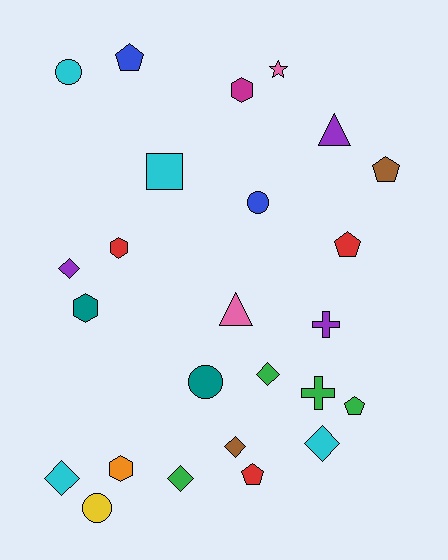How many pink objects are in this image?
There are 2 pink objects.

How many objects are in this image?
There are 25 objects.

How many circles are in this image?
There are 4 circles.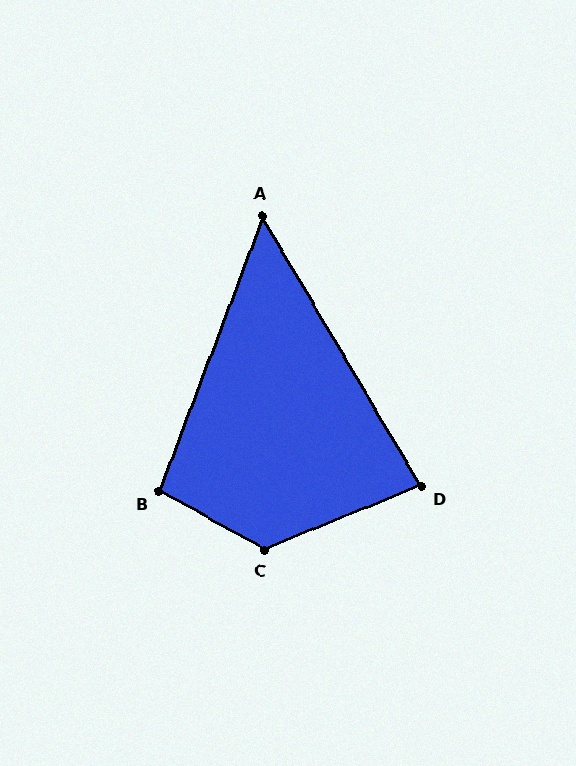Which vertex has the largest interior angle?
C, at approximately 129 degrees.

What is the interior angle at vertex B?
Approximately 98 degrees (obtuse).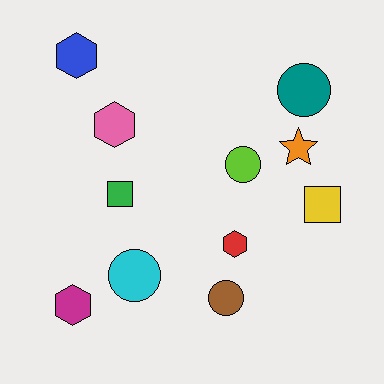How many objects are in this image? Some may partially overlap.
There are 11 objects.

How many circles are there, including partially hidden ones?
There are 4 circles.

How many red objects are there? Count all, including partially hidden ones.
There is 1 red object.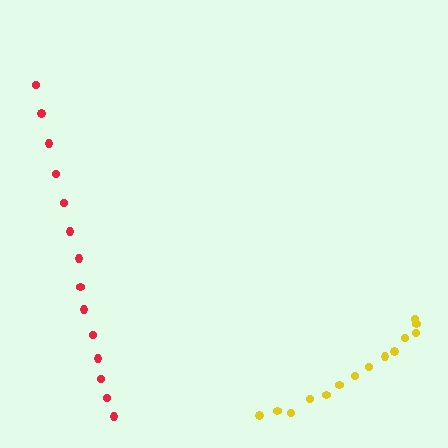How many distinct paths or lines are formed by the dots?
There are 2 distinct paths.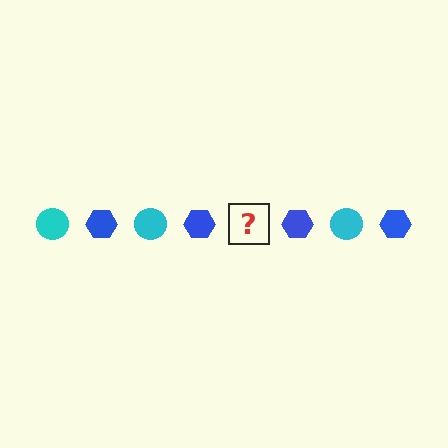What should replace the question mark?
The question mark should be replaced with a cyan circle.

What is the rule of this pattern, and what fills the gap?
The rule is that the pattern alternates between cyan circle and blue hexagon. The gap should be filled with a cyan circle.